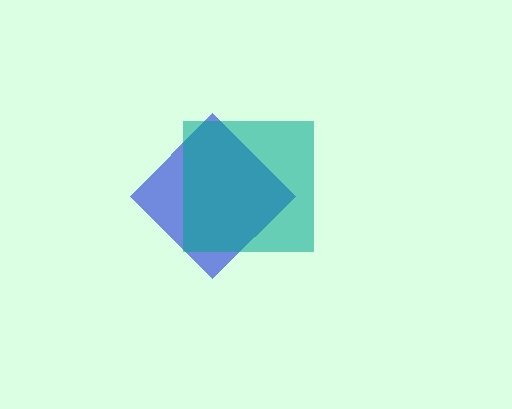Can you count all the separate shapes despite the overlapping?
Yes, there are 2 separate shapes.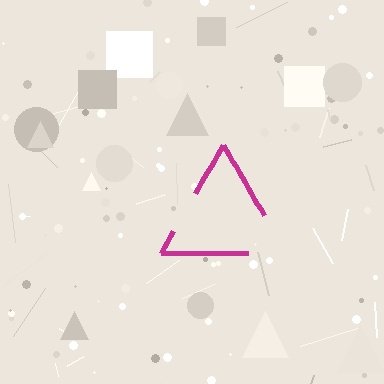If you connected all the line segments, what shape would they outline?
They would outline a triangle.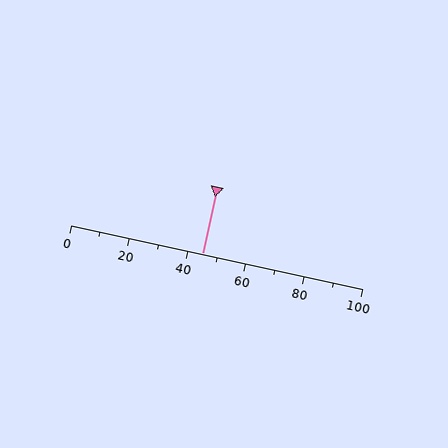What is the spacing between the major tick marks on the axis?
The major ticks are spaced 20 apart.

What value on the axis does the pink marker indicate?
The marker indicates approximately 45.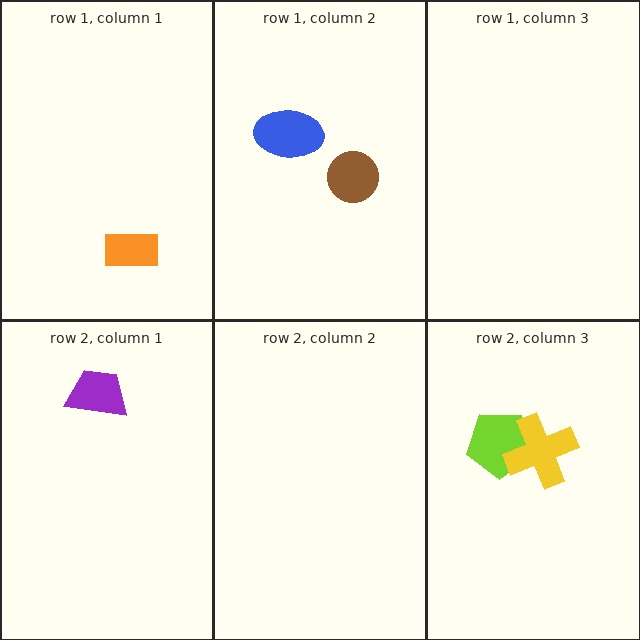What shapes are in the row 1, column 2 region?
The brown circle, the blue ellipse.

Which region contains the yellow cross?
The row 2, column 3 region.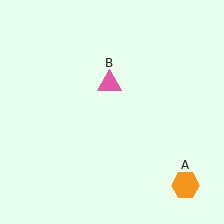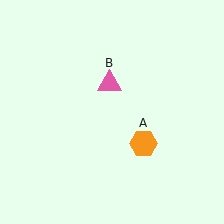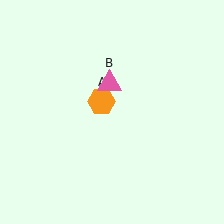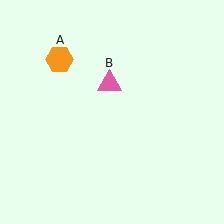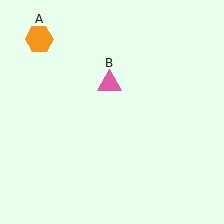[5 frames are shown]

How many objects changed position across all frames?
1 object changed position: orange hexagon (object A).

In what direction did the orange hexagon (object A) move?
The orange hexagon (object A) moved up and to the left.